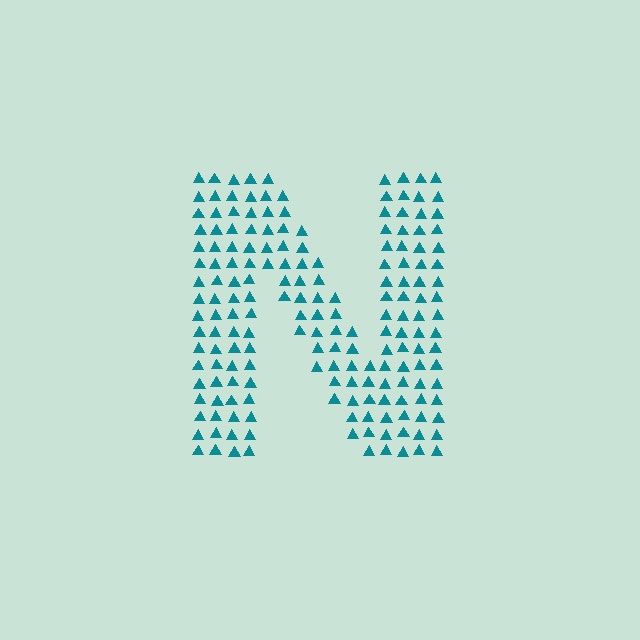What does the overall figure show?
The overall figure shows the letter N.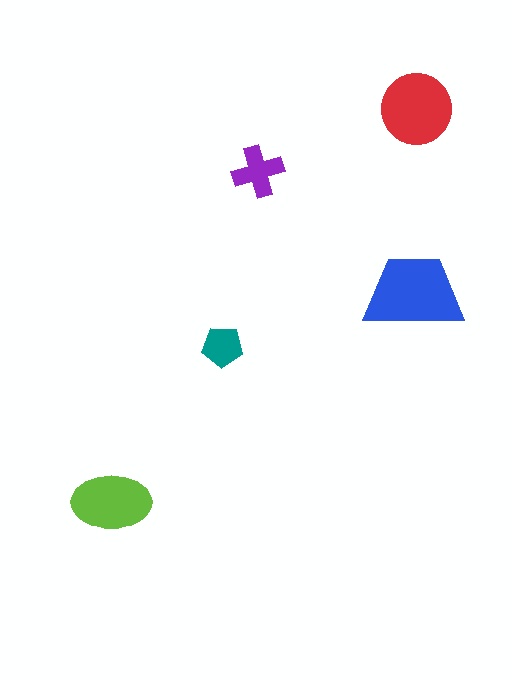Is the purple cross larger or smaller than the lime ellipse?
Smaller.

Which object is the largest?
The blue trapezoid.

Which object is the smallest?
The teal pentagon.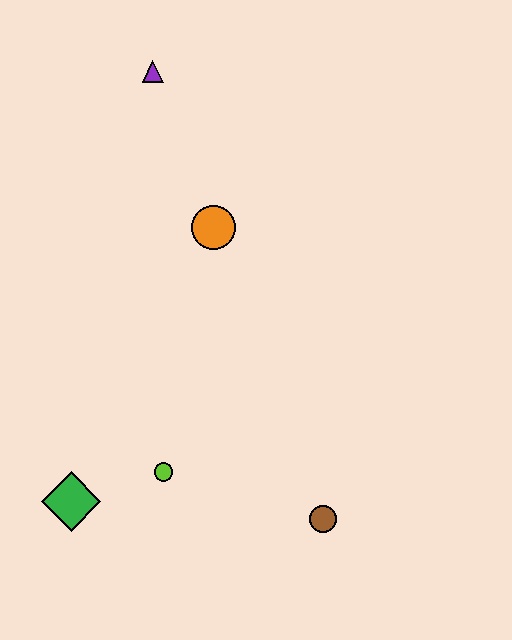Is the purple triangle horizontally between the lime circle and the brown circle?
No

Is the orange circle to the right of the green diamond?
Yes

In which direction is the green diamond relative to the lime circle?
The green diamond is to the left of the lime circle.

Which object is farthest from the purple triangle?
The brown circle is farthest from the purple triangle.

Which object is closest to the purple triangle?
The orange circle is closest to the purple triangle.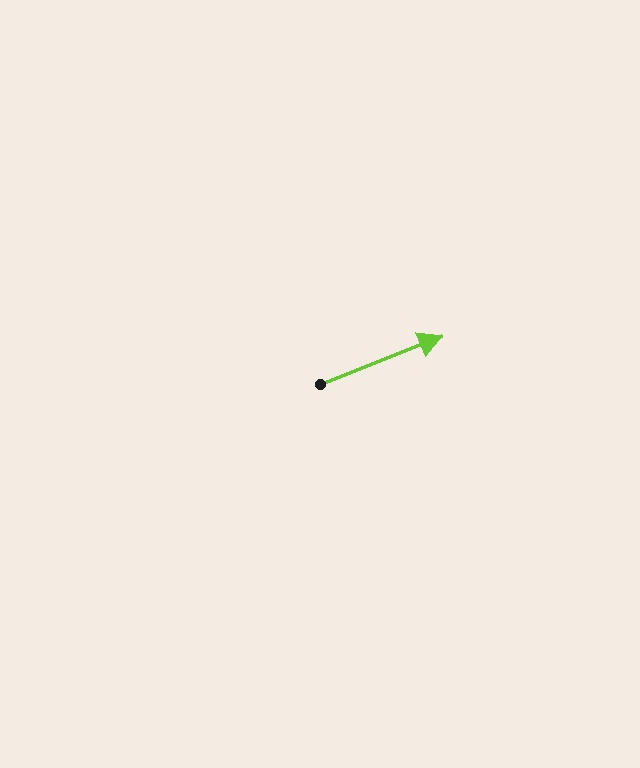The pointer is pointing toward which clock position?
Roughly 2 o'clock.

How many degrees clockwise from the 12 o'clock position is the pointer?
Approximately 68 degrees.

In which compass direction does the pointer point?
East.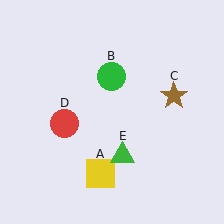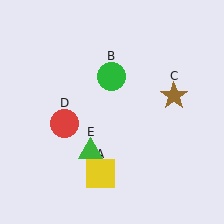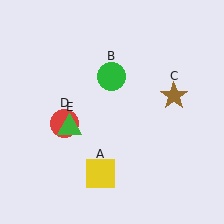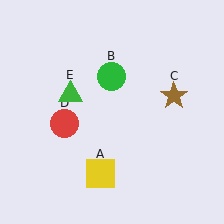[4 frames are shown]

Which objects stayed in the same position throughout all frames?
Yellow square (object A) and green circle (object B) and brown star (object C) and red circle (object D) remained stationary.